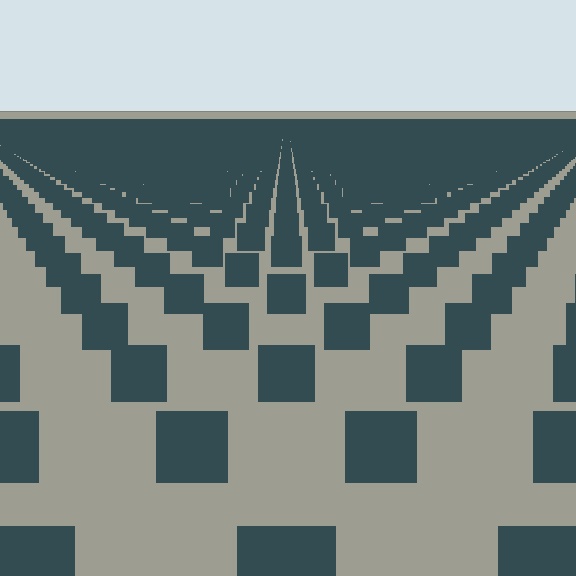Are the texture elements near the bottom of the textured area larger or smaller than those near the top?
Larger. Near the bottom, elements are closer to the viewer and appear at a bigger on-screen size.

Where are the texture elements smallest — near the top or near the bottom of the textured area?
Near the top.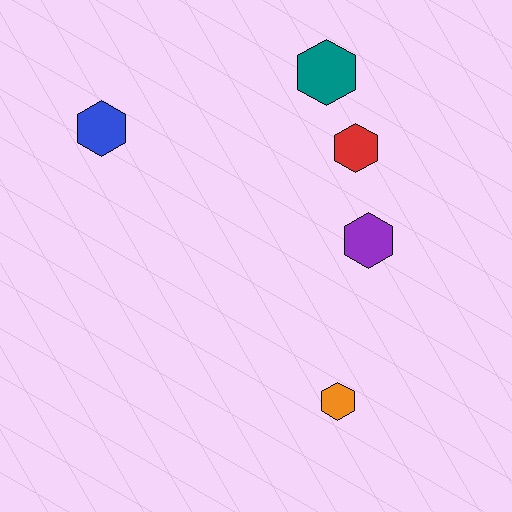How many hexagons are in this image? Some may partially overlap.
There are 5 hexagons.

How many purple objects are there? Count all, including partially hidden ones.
There is 1 purple object.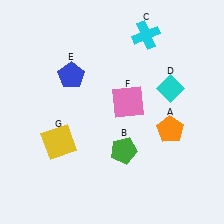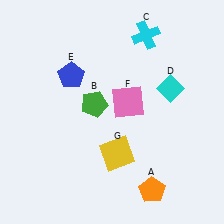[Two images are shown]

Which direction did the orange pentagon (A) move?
The orange pentagon (A) moved down.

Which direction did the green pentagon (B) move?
The green pentagon (B) moved up.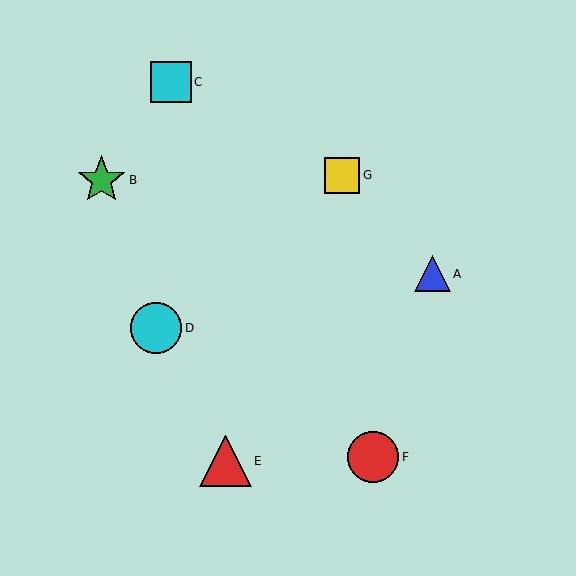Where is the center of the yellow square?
The center of the yellow square is at (342, 175).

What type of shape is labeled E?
Shape E is a red triangle.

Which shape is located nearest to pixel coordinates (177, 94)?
The cyan square (labeled C) at (171, 82) is nearest to that location.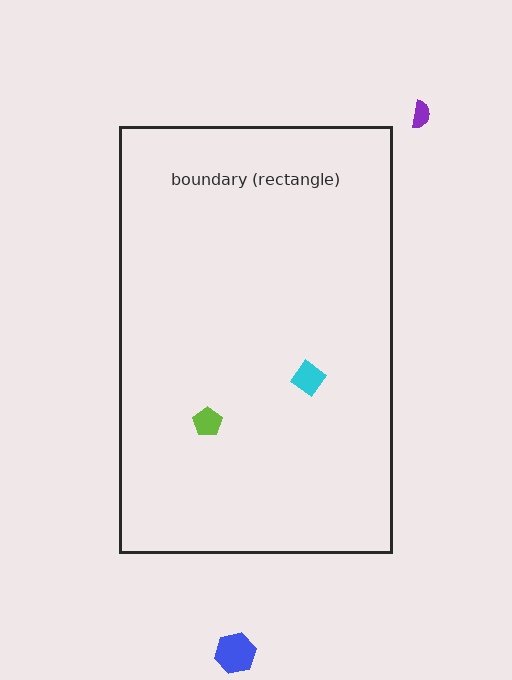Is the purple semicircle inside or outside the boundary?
Outside.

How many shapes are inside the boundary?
2 inside, 2 outside.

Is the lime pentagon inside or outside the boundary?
Inside.